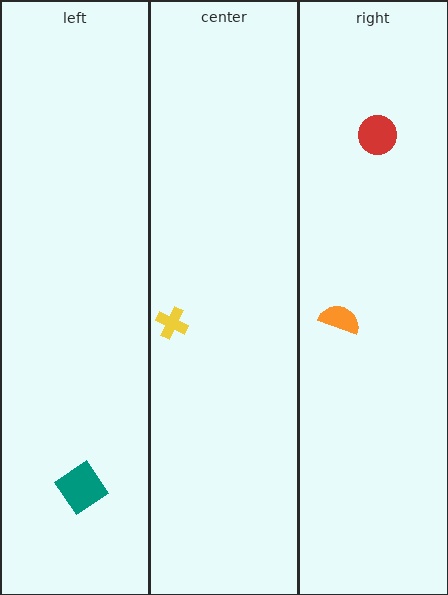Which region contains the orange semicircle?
The right region.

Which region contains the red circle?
The right region.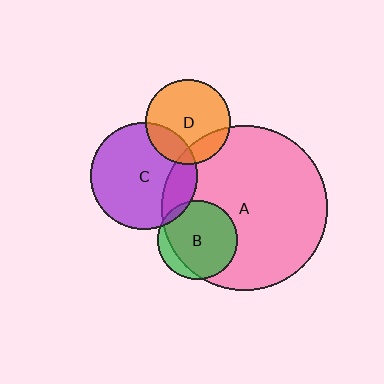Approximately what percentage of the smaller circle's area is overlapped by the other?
Approximately 20%.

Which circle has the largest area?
Circle A (pink).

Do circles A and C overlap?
Yes.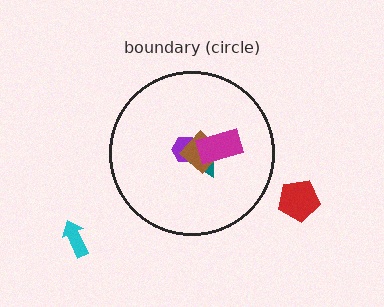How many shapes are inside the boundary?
4 inside, 2 outside.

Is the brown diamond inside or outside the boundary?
Inside.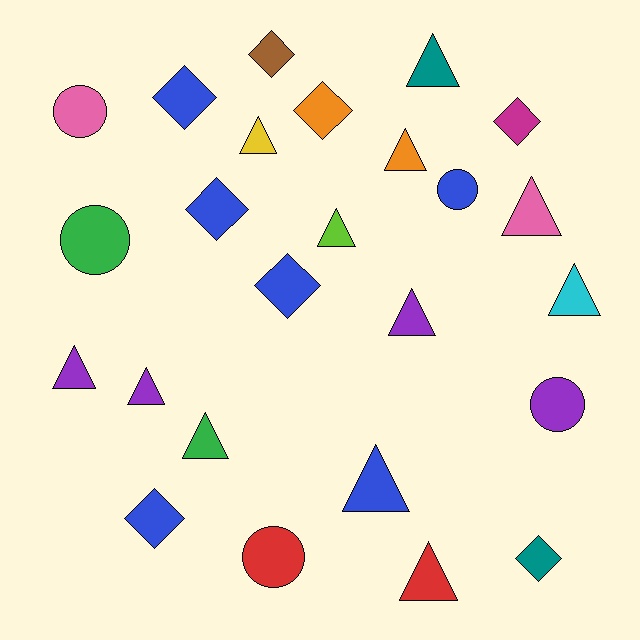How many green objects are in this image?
There are 2 green objects.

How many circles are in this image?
There are 5 circles.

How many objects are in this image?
There are 25 objects.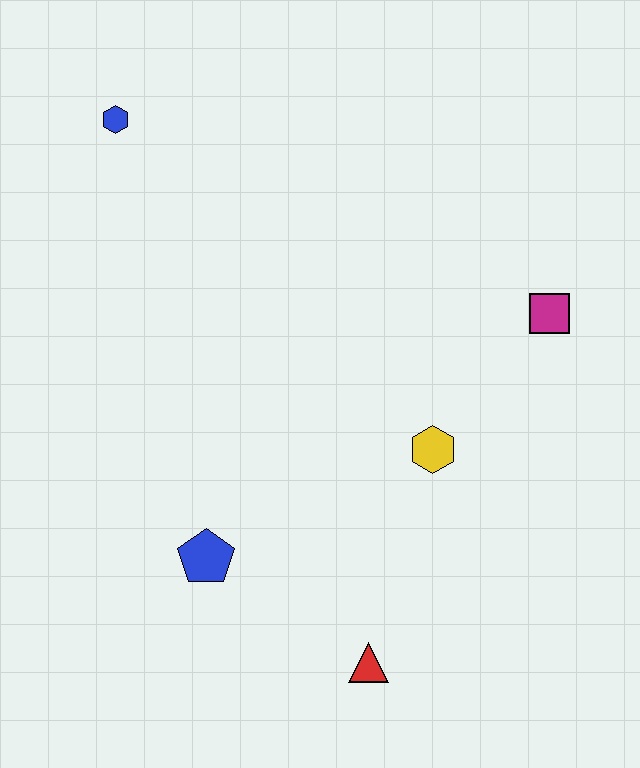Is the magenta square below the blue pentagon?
No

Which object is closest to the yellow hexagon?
The magenta square is closest to the yellow hexagon.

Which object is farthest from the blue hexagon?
The red triangle is farthest from the blue hexagon.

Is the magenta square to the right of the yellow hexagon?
Yes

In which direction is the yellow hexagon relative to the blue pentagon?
The yellow hexagon is to the right of the blue pentagon.